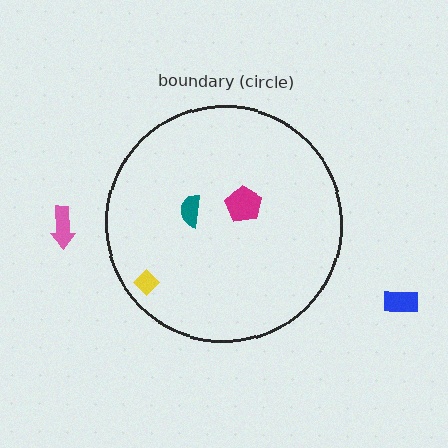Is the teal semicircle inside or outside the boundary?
Inside.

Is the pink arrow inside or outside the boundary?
Outside.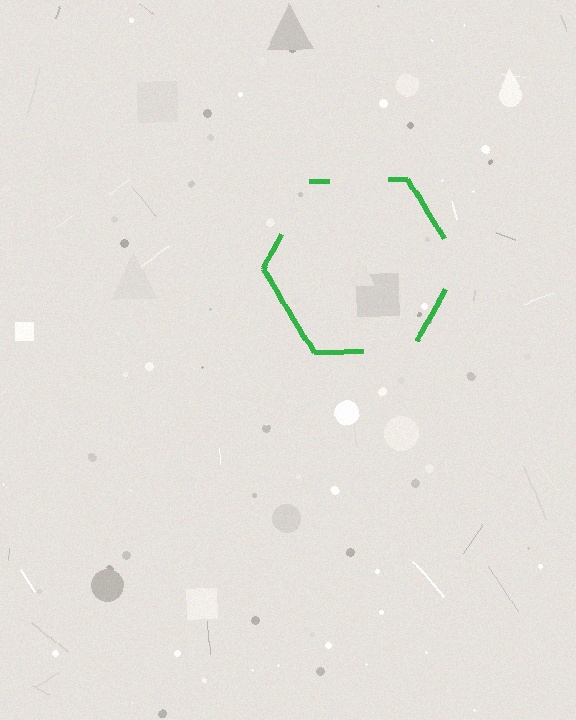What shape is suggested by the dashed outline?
The dashed outline suggests a hexagon.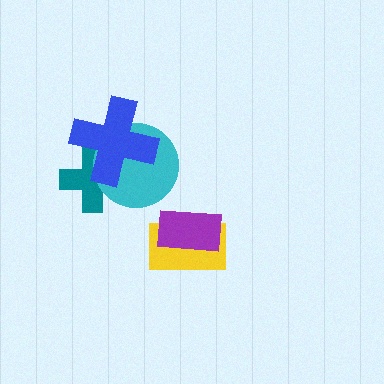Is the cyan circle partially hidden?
Yes, it is partially covered by another shape.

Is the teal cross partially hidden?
Yes, it is partially covered by another shape.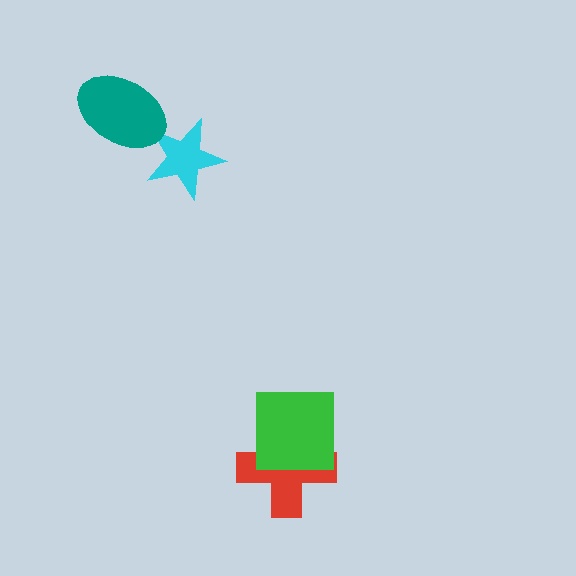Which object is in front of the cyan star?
The teal ellipse is in front of the cyan star.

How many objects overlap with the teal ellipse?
1 object overlaps with the teal ellipse.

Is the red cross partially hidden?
Yes, it is partially covered by another shape.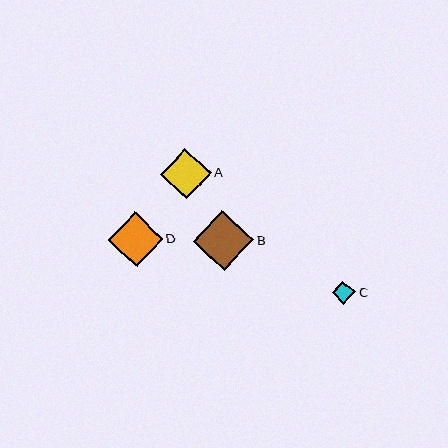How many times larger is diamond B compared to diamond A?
Diamond B is approximately 1.2 times the size of diamond A.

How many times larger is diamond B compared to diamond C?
Diamond B is approximately 2.6 times the size of diamond C.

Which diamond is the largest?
Diamond B is the largest with a size of approximately 60 pixels.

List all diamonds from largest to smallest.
From largest to smallest: B, D, A, C.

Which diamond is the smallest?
Diamond C is the smallest with a size of approximately 23 pixels.